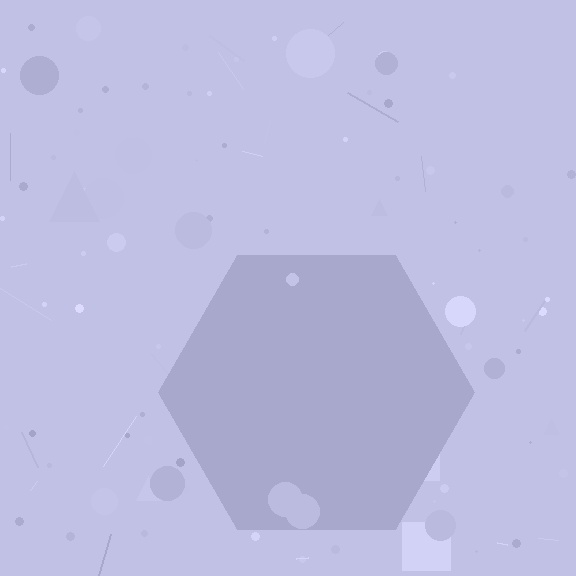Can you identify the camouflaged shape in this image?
The camouflaged shape is a hexagon.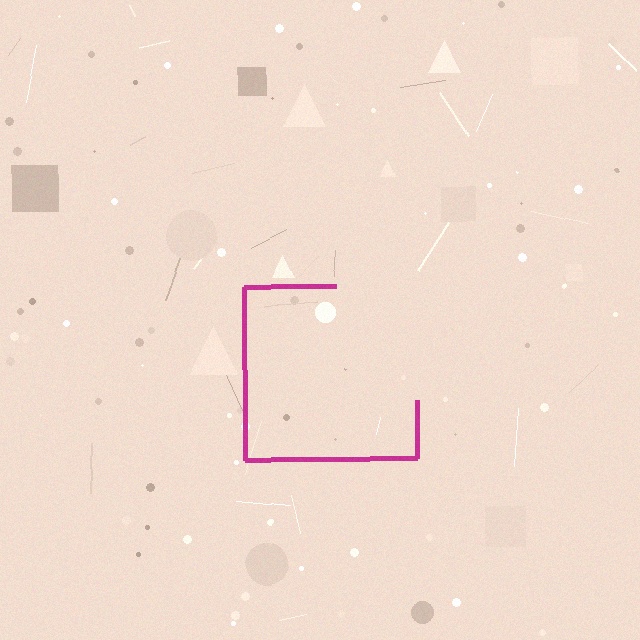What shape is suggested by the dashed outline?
The dashed outline suggests a square.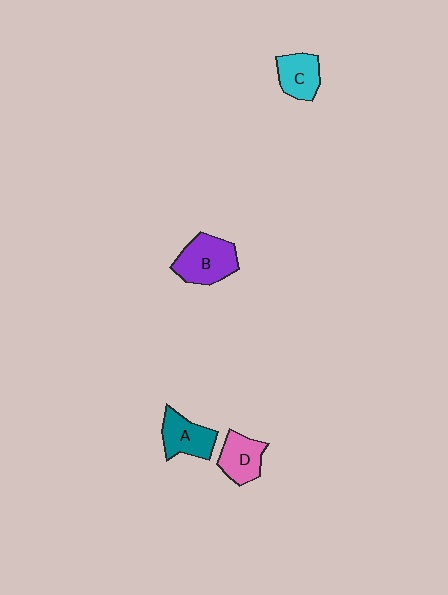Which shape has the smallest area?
Shape C (cyan).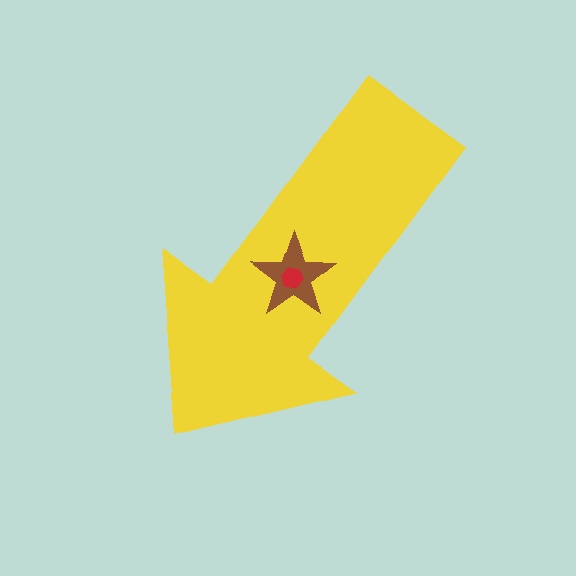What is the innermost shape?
The red hexagon.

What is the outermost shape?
The yellow arrow.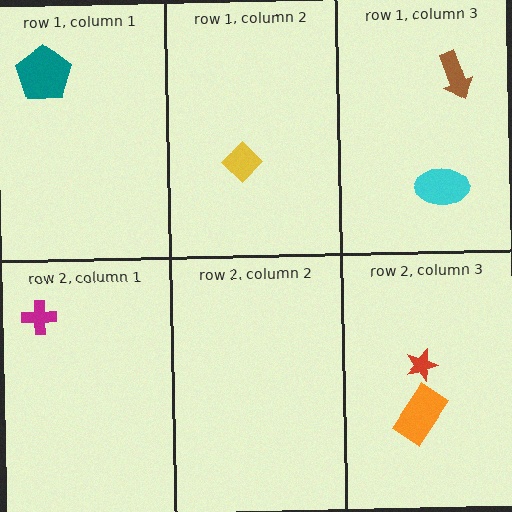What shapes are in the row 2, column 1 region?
The magenta cross.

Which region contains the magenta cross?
The row 2, column 1 region.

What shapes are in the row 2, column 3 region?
The orange rectangle, the red star.